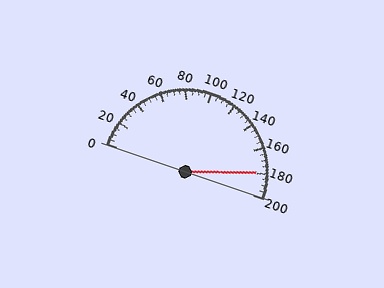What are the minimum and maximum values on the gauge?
The gauge ranges from 0 to 200.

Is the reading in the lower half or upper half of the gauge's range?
The reading is in the upper half of the range (0 to 200).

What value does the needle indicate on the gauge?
The needle indicates approximately 180.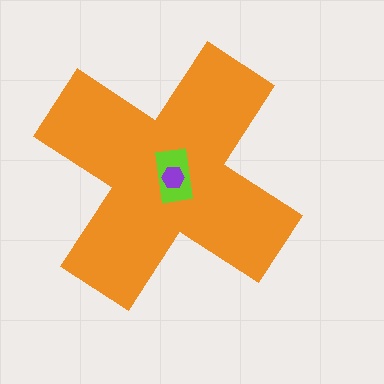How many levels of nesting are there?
3.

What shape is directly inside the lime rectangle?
The purple hexagon.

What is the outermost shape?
The orange cross.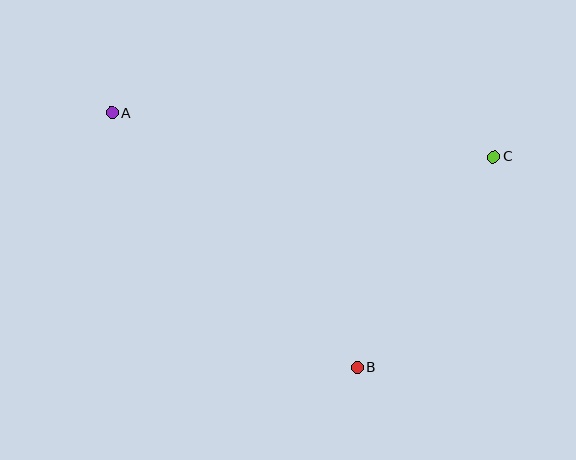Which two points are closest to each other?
Points B and C are closest to each other.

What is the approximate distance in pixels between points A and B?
The distance between A and B is approximately 354 pixels.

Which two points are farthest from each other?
Points A and C are farthest from each other.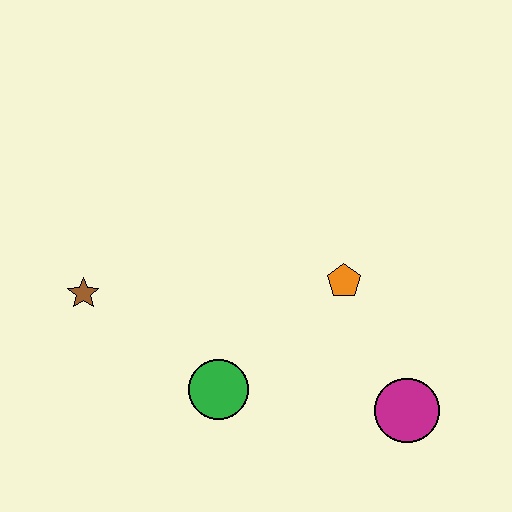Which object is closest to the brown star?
The green circle is closest to the brown star.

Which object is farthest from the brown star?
The magenta circle is farthest from the brown star.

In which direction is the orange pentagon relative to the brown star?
The orange pentagon is to the right of the brown star.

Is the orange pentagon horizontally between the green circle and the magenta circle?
Yes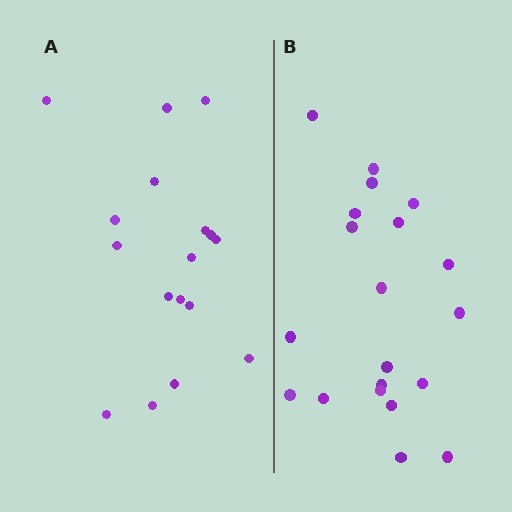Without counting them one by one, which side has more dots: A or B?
Region B (the right region) has more dots.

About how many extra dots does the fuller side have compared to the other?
Region B has just a few more — roughly 2 or 3 more dots than region A.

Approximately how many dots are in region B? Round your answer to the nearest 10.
About 20 dots.